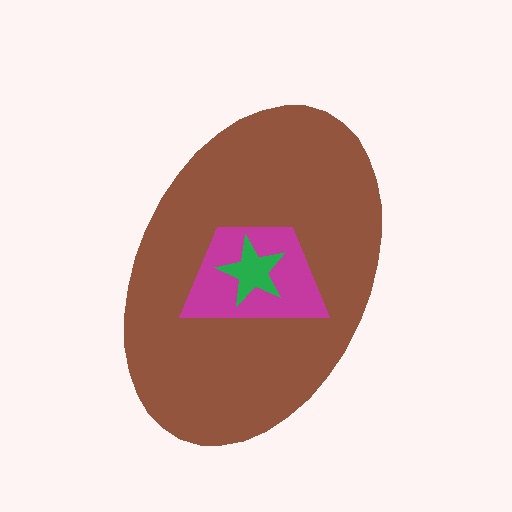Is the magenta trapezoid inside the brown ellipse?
Yes.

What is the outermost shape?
The brown ellipse.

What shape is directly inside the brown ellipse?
The magenta trapezoid.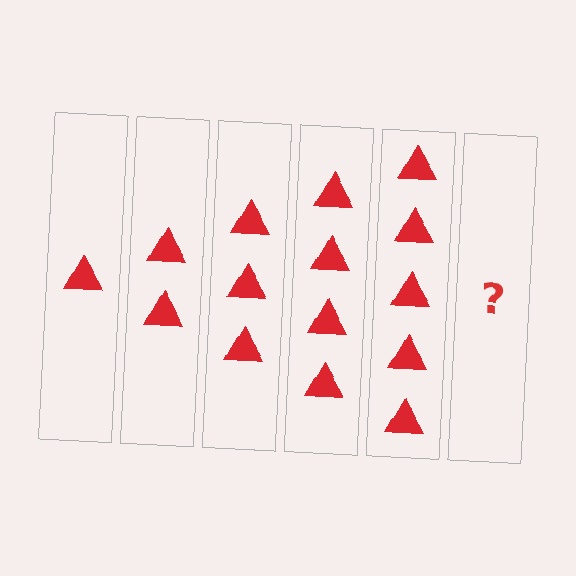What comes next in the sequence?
The next element should be 6 triangles.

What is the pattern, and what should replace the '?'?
The pattern is that each step adds one more triangle. The '?' should be 6 triangles.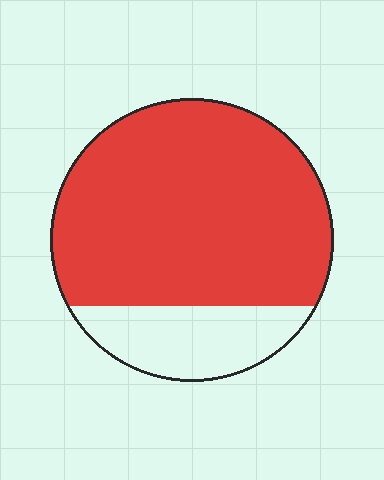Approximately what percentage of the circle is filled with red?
Approximately 80%.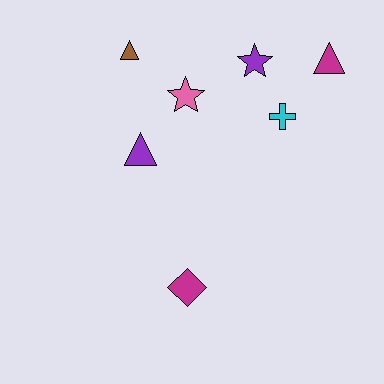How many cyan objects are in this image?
There is 1 cyan object.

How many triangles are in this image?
There are 3 triangles.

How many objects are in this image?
There are 7 objects.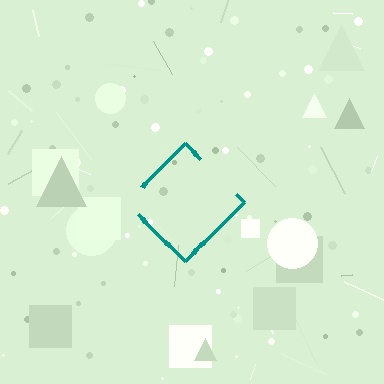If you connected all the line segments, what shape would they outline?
They would outline a diamond.